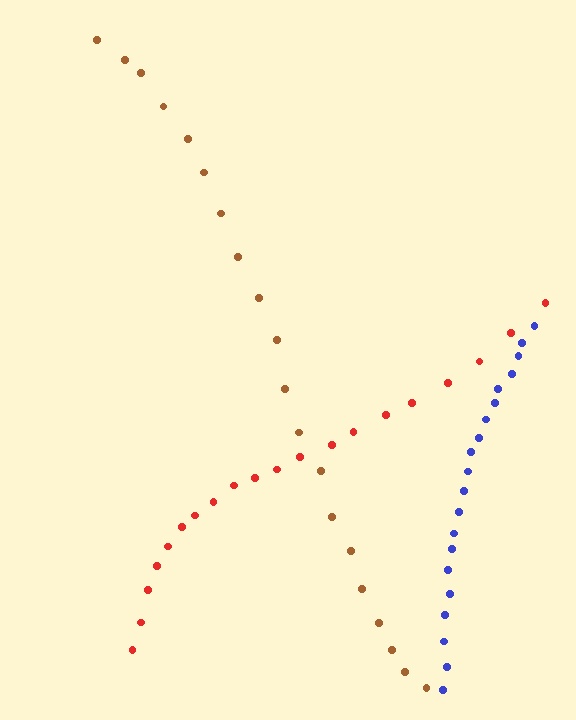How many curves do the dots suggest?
There are 3 distinct paths.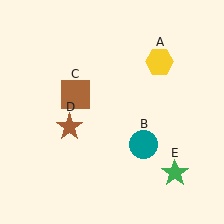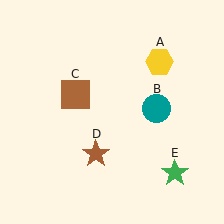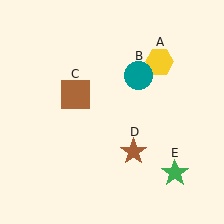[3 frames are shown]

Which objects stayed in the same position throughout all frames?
Yellow hexagon (object A) and brown square (object C) and green star (object E) remained stationary.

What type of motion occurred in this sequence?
The teal circle (object B), brown star (object D) rotated counterclockwise around the center of the scene.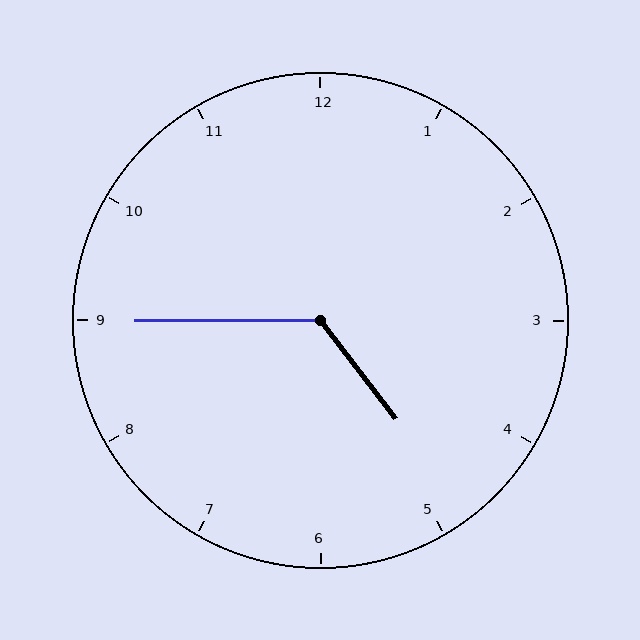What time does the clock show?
4:45.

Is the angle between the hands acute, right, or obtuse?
It is obtuse.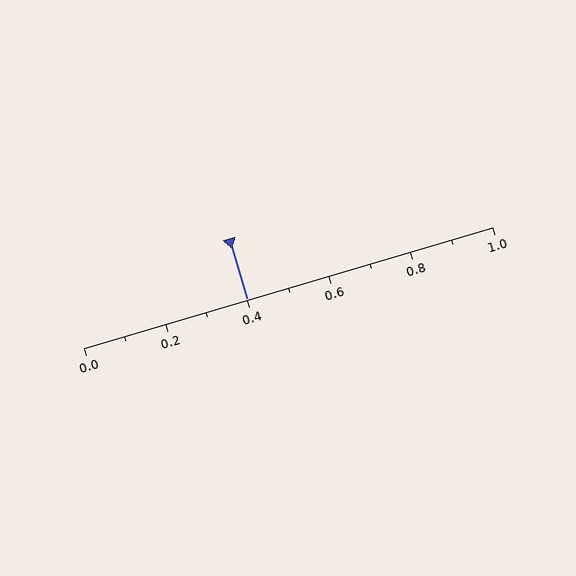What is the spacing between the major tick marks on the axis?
The major ticks are spaced 0.2 apart.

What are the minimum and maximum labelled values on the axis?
The axis runs from 0.0 to 1.0.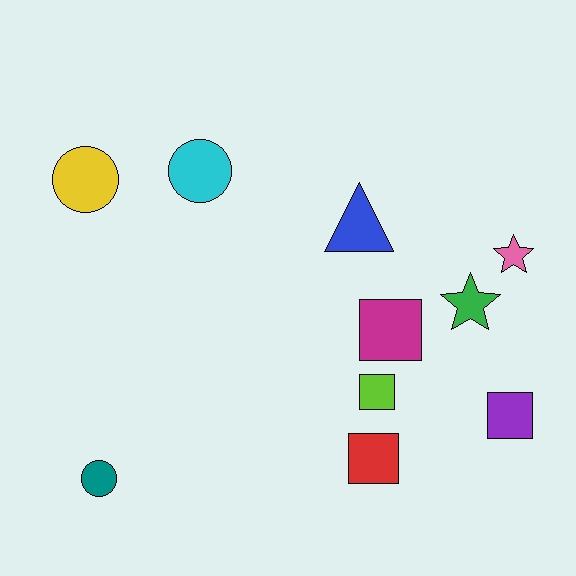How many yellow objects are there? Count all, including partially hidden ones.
There is 1 yellow object.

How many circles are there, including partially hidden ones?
There are 3 circles.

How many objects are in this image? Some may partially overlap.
There are 10 objects.